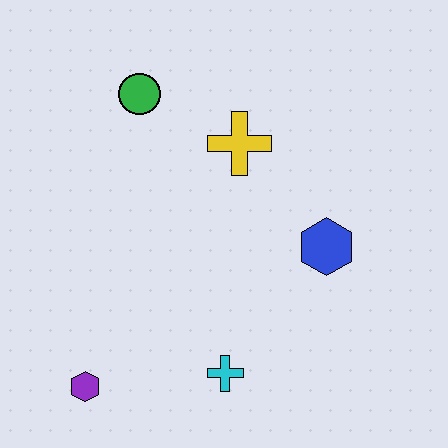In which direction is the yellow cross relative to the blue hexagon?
The yellow cross is above the blue hexagon.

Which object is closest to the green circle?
The yellow cross is closest to the green circle.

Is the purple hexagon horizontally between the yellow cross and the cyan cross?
No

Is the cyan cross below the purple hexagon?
No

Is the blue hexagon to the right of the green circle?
Yes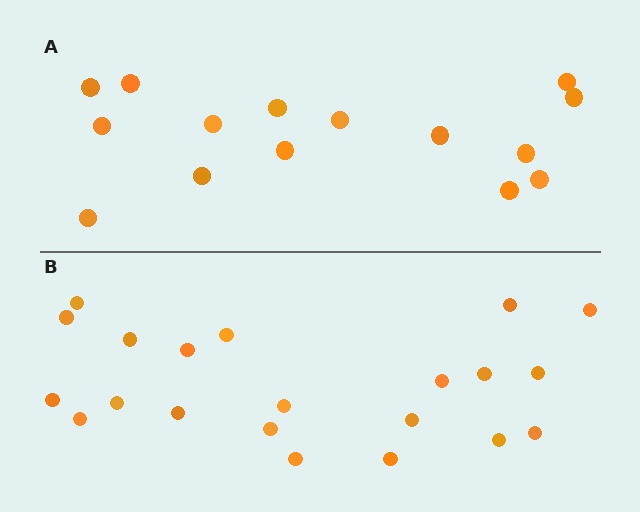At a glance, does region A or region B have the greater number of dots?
Region B (the bottom region) has more dots.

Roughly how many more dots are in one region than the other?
Region B has about 6 more dots than region A.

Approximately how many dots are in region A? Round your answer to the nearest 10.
About 20 dots. (The exact count is 15, which rounds to 20.)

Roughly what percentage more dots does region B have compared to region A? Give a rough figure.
About 40% more.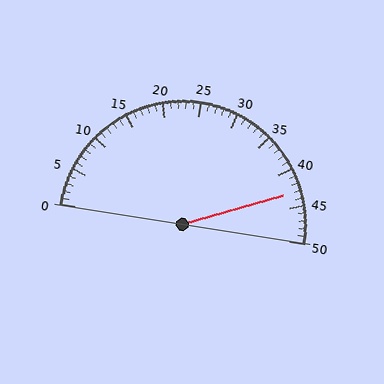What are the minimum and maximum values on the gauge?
The gauge ranges from 0 to 50.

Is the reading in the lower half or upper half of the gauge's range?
The reading is in the upper half of the range (0 to 50).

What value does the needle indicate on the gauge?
The needle indicates approximately 43.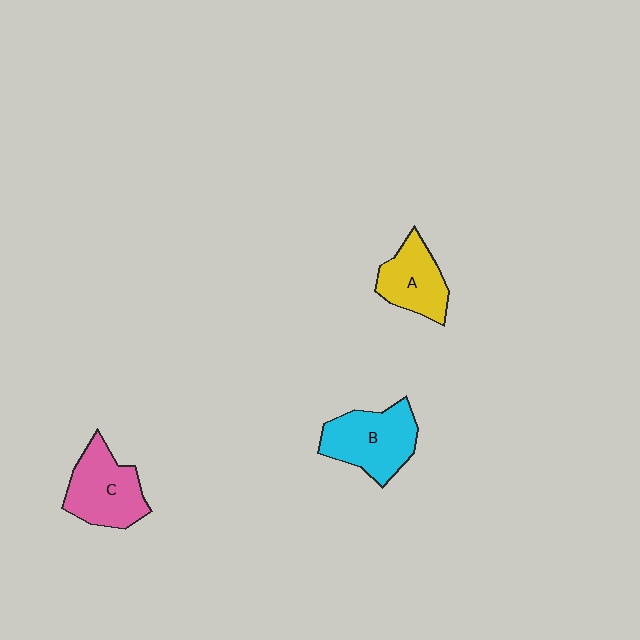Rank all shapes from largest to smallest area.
From largest to smallest: B (cyan), C (pink), A (yellow).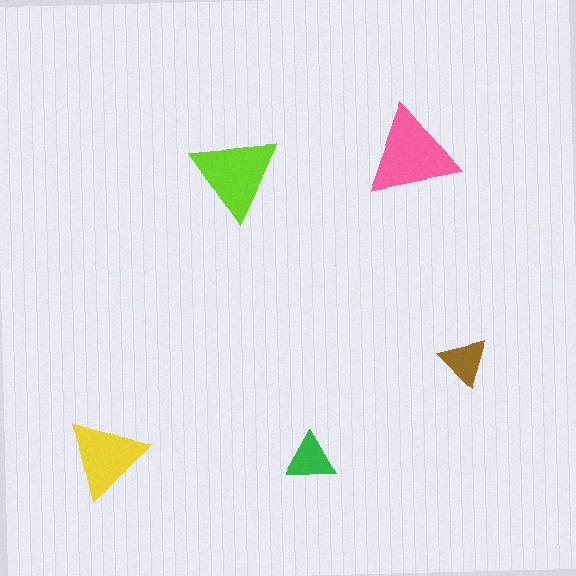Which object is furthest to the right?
The brown triangle is rightmost.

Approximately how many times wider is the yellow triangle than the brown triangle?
About 1.5 times wider.